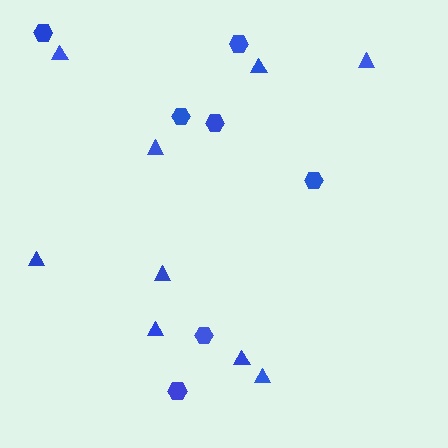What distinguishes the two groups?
There are 2 groups: one group of hexagons (7) and one group of triangles (9).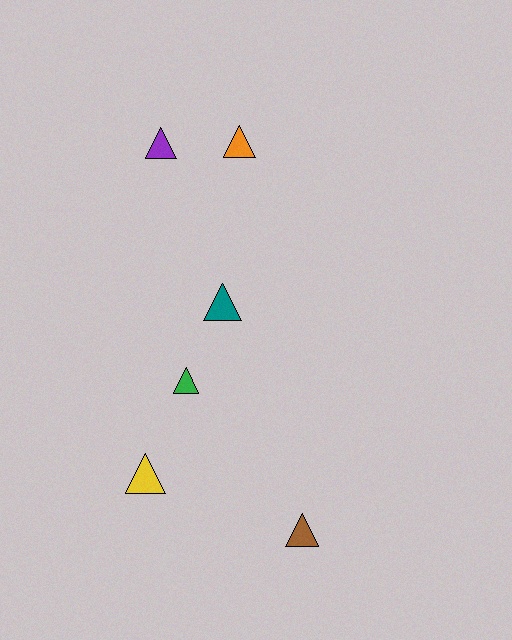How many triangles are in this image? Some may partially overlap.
There are 6 triangles.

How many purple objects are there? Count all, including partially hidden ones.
There is 1 purple object.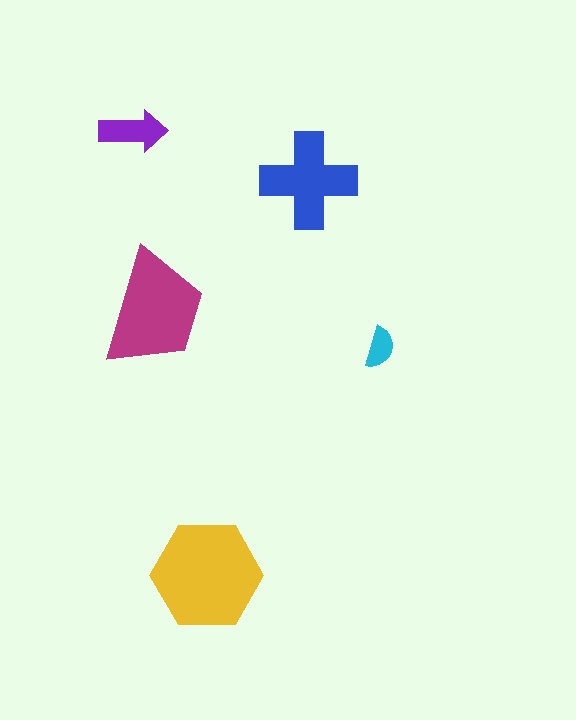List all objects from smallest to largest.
The cyan semicircle, the purple arrow, the blue cross, the magenta trapezoid, the yellow hexagon.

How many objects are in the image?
There are 5 objects in the image.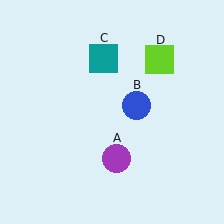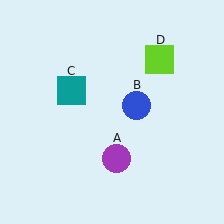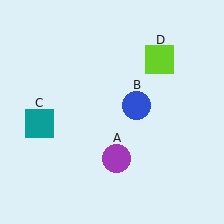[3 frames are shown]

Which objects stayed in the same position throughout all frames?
Purple circle (object A) and blue circle (object B) and lime square (object D) remained stationary.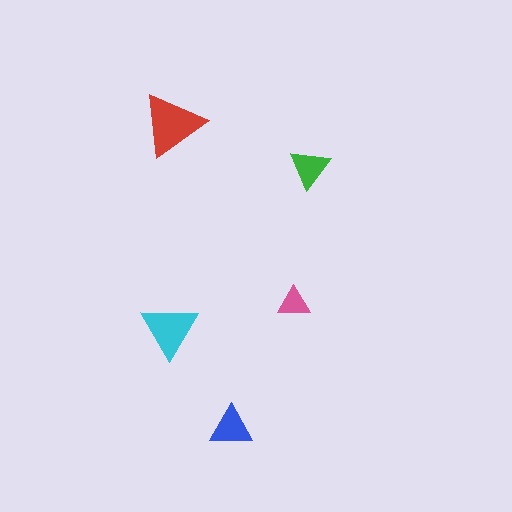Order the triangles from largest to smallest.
the red one, the cyan one, the blue one, the green one, the pink one.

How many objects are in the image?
There are 5 objects in the image.